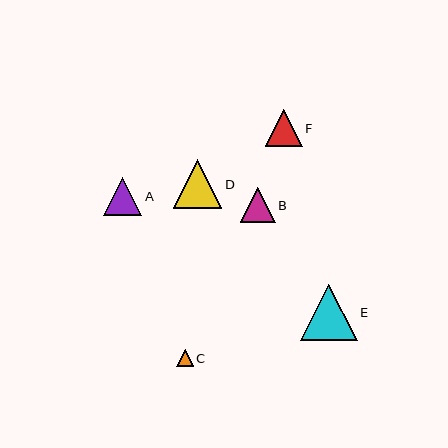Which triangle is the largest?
Triangle E is the largest with a size of approximately 56 pixels.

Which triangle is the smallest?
Triangle C is the smallest with a size of approximately 17 pixels.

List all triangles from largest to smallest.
From largest to smallest: E, D, A, F, B, C.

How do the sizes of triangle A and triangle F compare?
Triangle A and triangle F are approximately the same size.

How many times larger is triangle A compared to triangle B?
Triangle A is approximately 1.1 times the size of triangle B.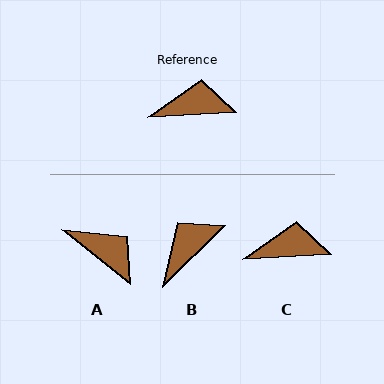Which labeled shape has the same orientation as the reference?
C.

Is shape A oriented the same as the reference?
No, it is off by about 42 degrees.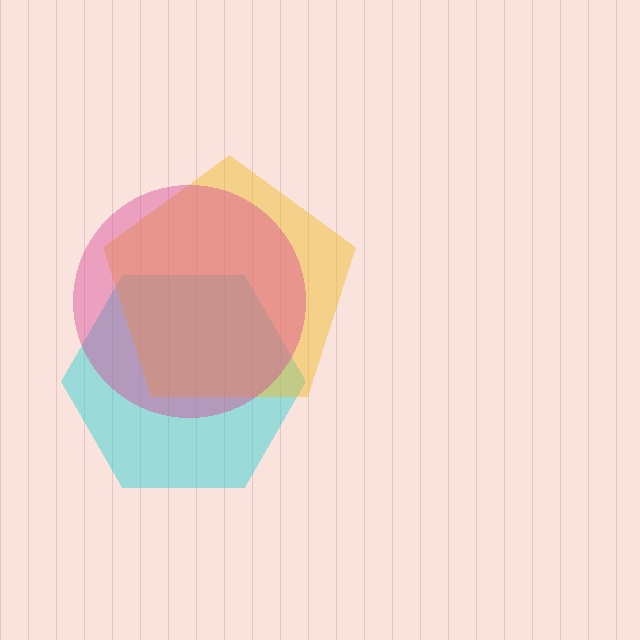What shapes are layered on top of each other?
The layered shapes are: a cyan hexagon, a yellow pentagon, a magenta circle.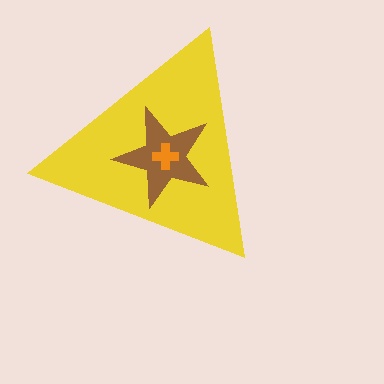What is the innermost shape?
The orange cross.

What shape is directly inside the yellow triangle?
The brown star.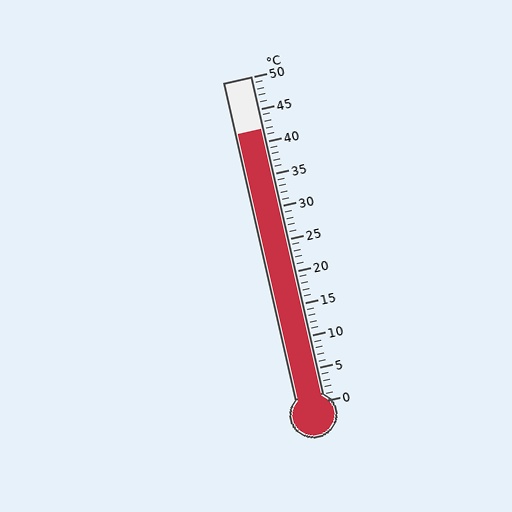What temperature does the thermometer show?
The thermometer shows approximately 42°C.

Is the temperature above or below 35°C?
The temperature is above 35°C.